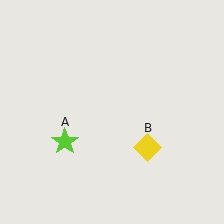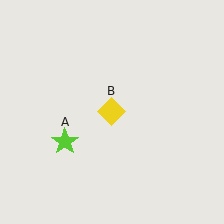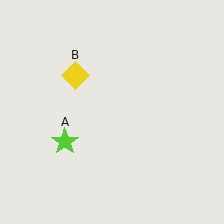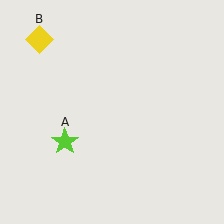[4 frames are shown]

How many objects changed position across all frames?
1 object changed position: yellow diamond (object B).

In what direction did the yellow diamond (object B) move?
The yellow diamond (object B) moved up and to the left.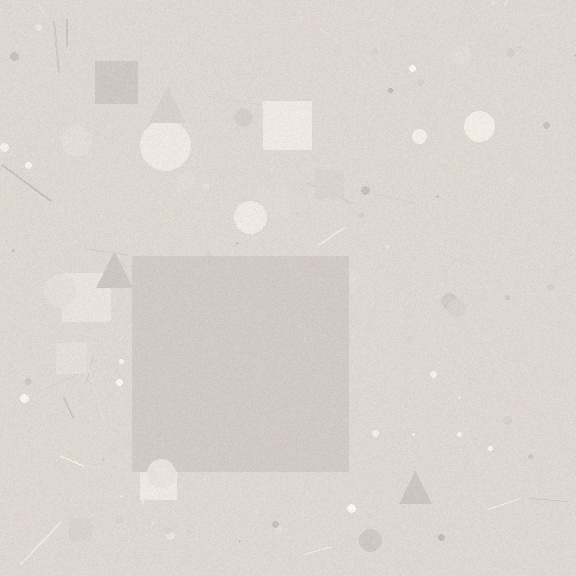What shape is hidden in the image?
A square is hidden in the image.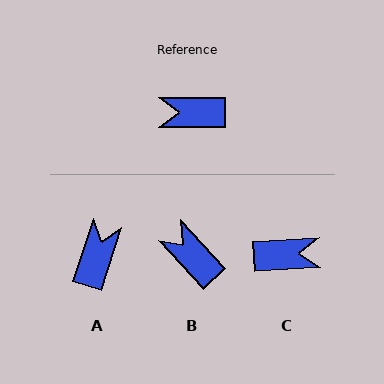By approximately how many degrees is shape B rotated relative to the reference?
Approximately 47 degrees clockwise.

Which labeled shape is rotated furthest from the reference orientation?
C, about 176 degrees away.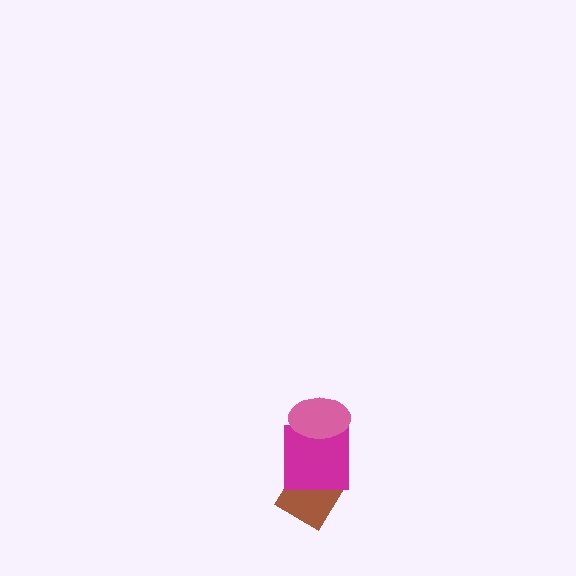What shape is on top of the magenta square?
The pink ellipse is on top of the magenta square.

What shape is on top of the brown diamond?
The magenta square is on top of the brown diamond.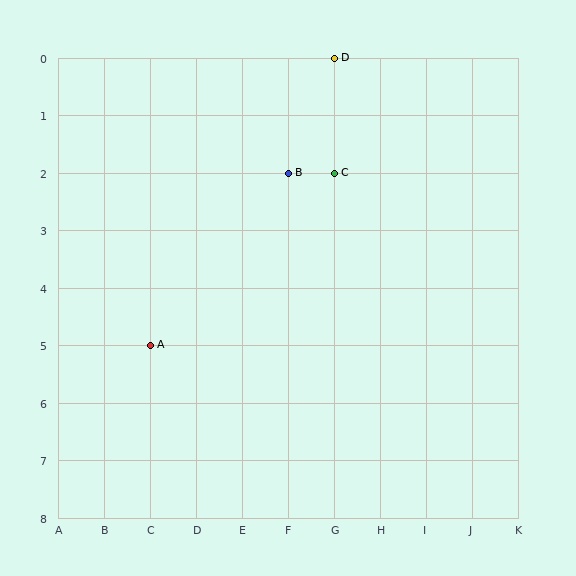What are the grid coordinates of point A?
Point A is at grid coordinates (C, 5).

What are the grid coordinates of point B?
Point B is at grid coordinates (F, 2).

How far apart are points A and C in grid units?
Points A and C are 4 columns and 3 rows apart (about 5.0 grid units diagonally).